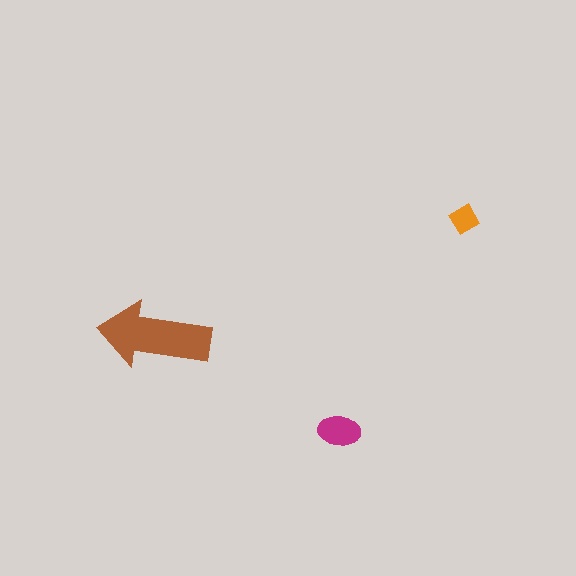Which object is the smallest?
The orange diamond.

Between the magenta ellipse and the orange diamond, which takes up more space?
The magenta ellipse.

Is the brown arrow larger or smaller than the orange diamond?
Larger.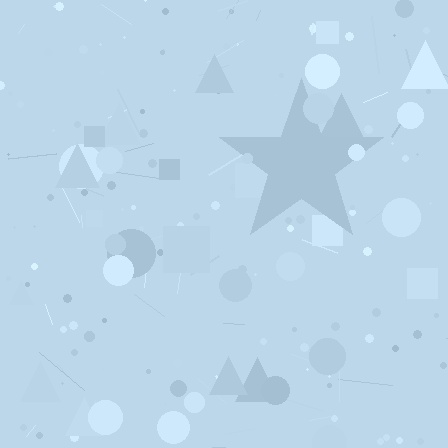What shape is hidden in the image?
A star is hidden in the image.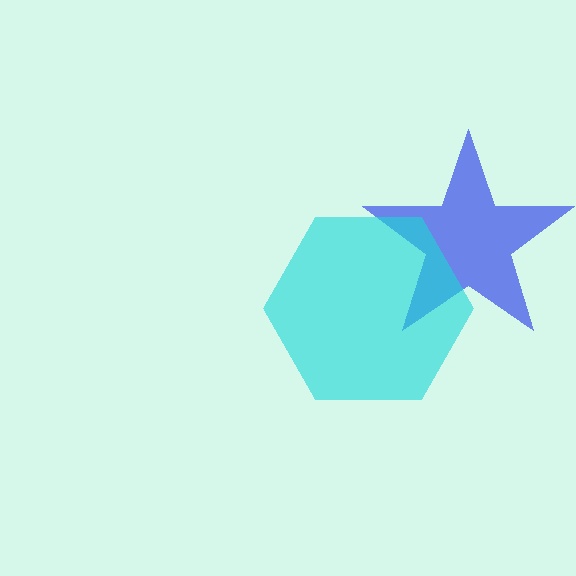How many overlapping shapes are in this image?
There are 2 overlapping shapes in the image.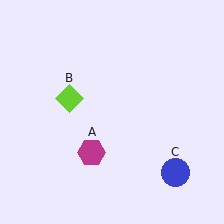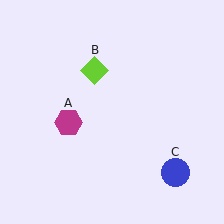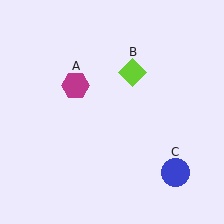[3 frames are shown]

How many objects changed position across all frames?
2 objects changed position: magenta hexagon (object A), lime diamond (object B).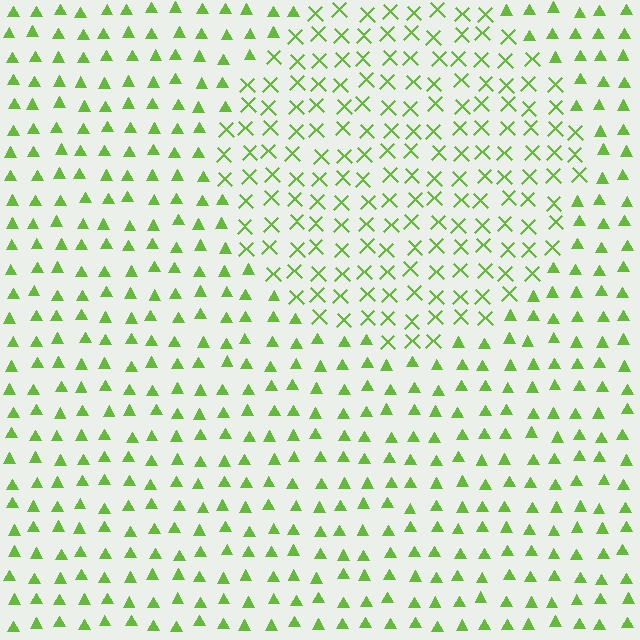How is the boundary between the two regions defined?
The boundary is defined by a change in element shape: X marks inside vs. triangles outside. All elements share the same color and spacing.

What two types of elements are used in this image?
The image uses X marks inside the circle region and triangles outside it.